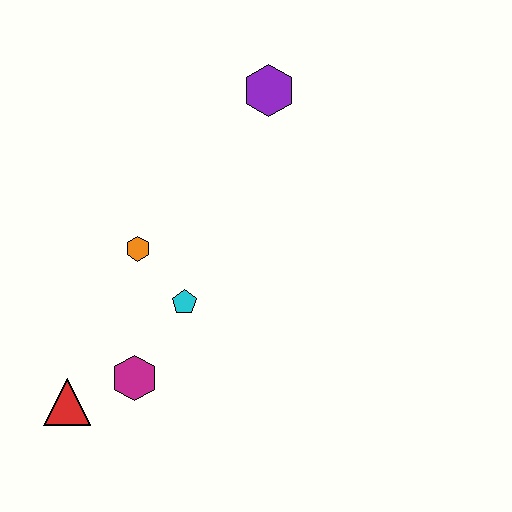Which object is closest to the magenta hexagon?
The red triangle is closest to the magenta hexagon.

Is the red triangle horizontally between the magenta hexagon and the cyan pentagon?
No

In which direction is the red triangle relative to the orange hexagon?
The red triangle is below the orange hexagon.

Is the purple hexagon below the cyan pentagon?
No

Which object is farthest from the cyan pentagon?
The purple hexagon is farthest from the cyan pentagon.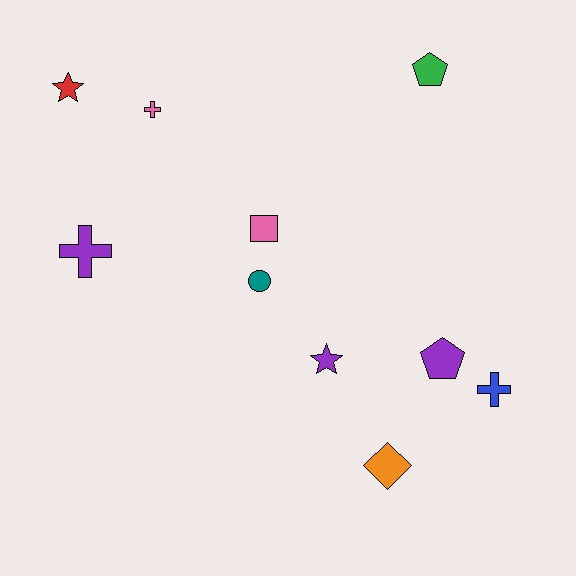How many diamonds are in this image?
There is 1 diamond.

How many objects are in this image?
There are 10 objects.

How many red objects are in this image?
There is 1 red object.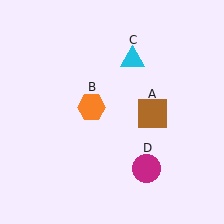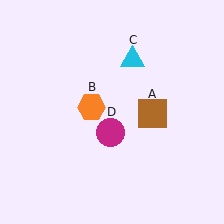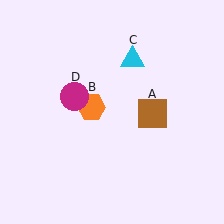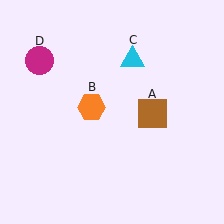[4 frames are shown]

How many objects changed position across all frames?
1 object changed position: magenta circle (object D).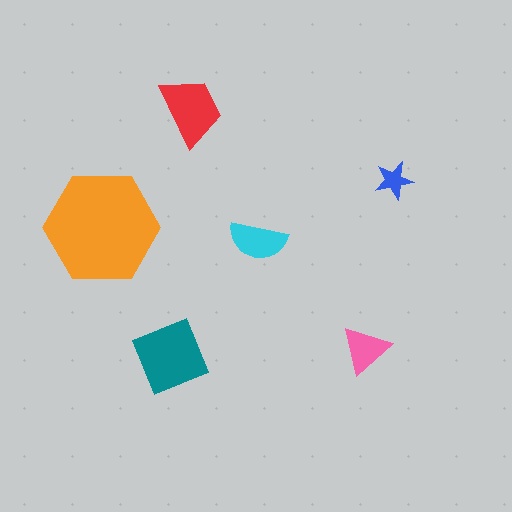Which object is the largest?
The orange hexagon.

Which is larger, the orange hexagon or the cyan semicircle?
The orange hexagon.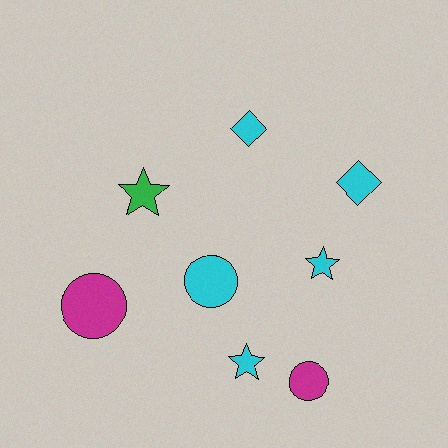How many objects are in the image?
There are 8 objects.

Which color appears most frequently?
Cyan, with 5 objects.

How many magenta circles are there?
There are 2 magenta circles.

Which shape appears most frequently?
Circle, with 3 objects.